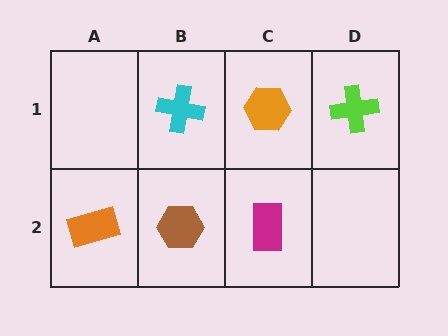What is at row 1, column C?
An orange hexagon.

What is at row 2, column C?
A magenta rectangle.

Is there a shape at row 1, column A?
No, that cell is empty.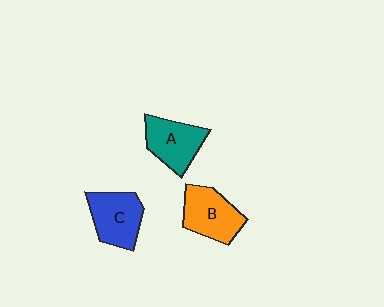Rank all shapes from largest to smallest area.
From largest to smallest: B (orange), C (blue), A (teal).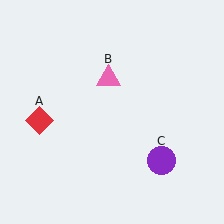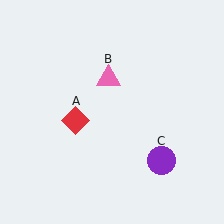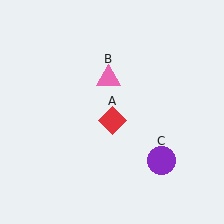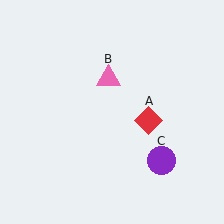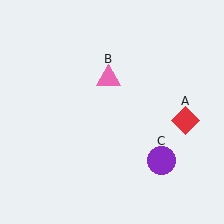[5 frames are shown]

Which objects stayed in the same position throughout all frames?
Pink triangle (object B) and purple circle (object C) remained stationary.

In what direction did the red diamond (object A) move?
The red diamond (object A) moved right.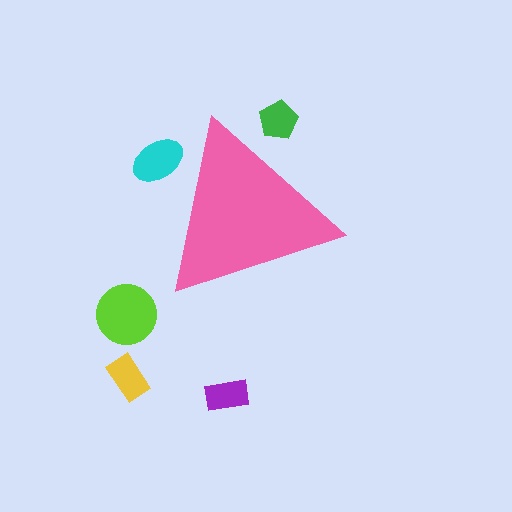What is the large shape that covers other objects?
A pink triangle.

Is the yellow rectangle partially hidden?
No, the yellow rectangle is fully visible.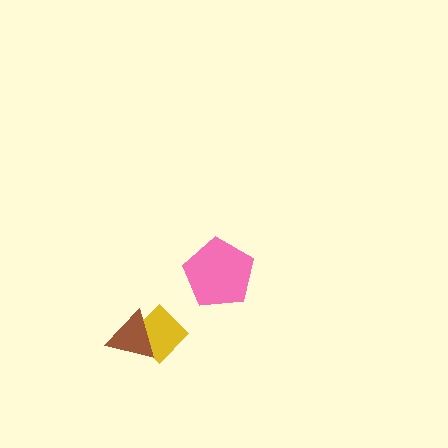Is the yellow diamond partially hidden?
Yes, it is partially covered by another shape.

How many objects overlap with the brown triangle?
1 object overlaps with the brown triangle.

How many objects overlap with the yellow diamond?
1 object overlaps with the yellow diamond.